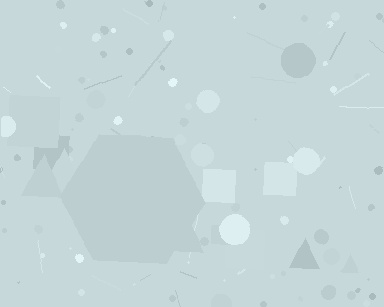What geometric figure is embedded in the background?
A hexagon is embedded in the background.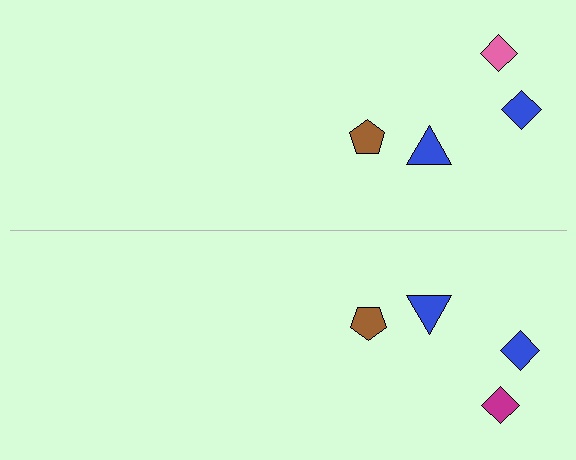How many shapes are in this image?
There are 8 shapes in this image.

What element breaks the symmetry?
The magenta diamond on the bottom side breaks the symmetry — its mirror counterpart is pink.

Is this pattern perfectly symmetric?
No, the pattern is not perfectly symmetric. The magenta diamond on the bottom side breaks the symmetry — its mirror counterpart is pink.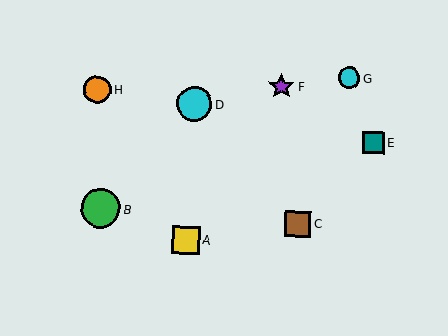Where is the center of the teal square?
The center of the teal square is at (373, 143).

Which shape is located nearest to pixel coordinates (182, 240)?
The yellow square (labeled A) at (186, 240) is nearest to that location.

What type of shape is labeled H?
Shape H is an orange circle.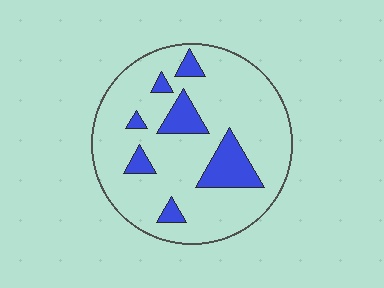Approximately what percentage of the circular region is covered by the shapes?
Approximately 15%.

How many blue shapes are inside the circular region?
7.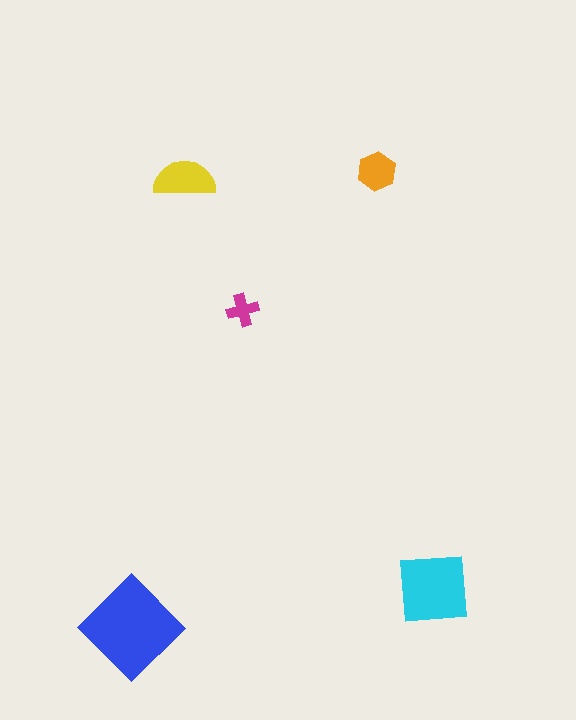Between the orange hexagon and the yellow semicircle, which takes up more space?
The yellow semicircle.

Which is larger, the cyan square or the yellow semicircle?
The cyan square.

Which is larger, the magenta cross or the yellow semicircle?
The yellow semicircle.